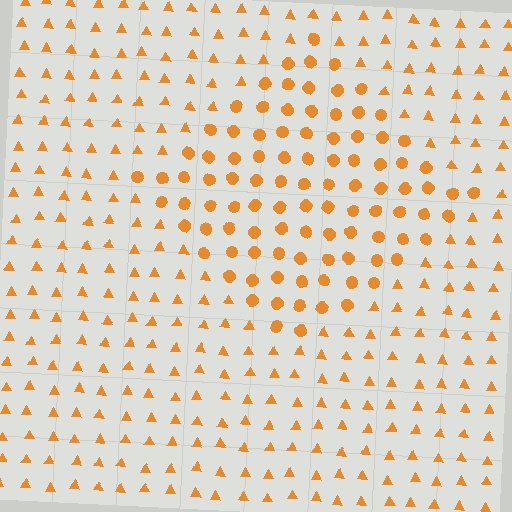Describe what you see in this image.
The image is filled with small orange elements arranged in a uniform grid. A diamond-shaped region contains circles, while the surrounding area contains triangles. The boundary is defined purely by the change in element shape.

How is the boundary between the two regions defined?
The boundary is defined by a change in element shape: circles inside vs. triangles outside. All elements share the same color and spacing.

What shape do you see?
I see a diamond.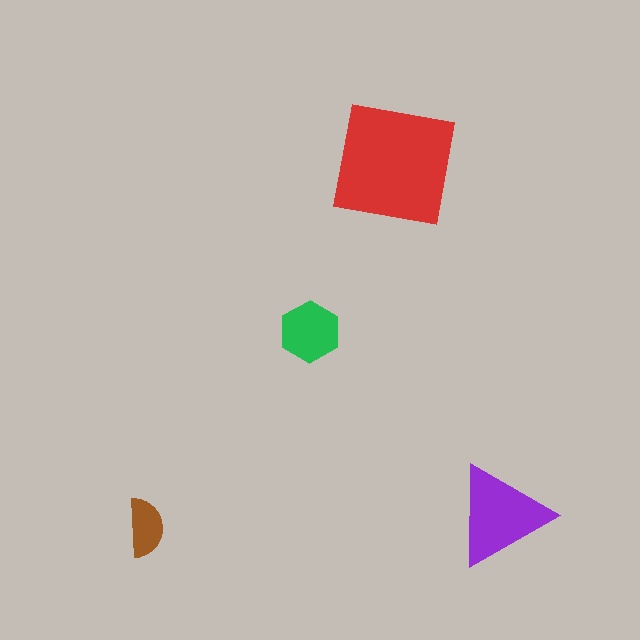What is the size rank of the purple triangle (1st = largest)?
2nd.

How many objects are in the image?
There are 4 objects in the image.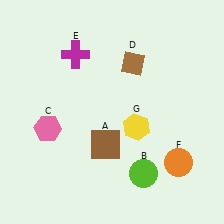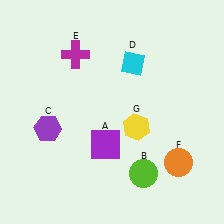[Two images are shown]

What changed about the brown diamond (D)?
In Image 1, D is brown. In Image 2, it changed to cyan.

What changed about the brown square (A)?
In Image 1, A is brown. In Image 2, it changed to purple.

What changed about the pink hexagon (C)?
In Image 1, C is pink. In Image 2, it changed to purple.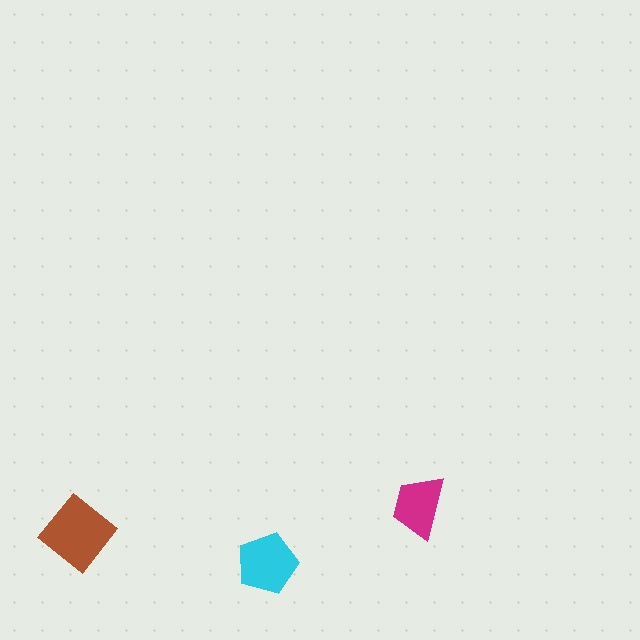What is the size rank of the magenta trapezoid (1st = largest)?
3rd.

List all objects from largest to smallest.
The brown diamond, the cyan pentagon, the magenta trapezoid.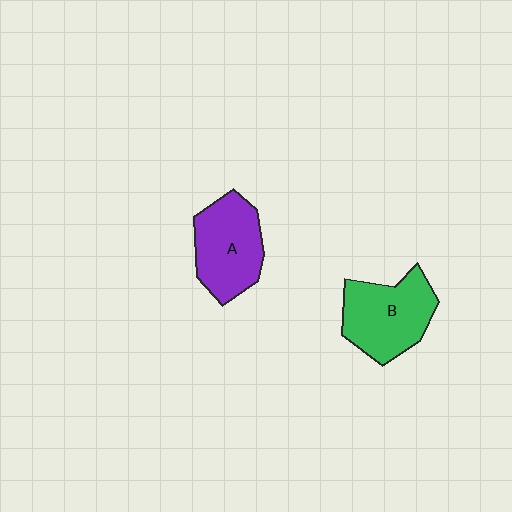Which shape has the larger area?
Shape B (green).